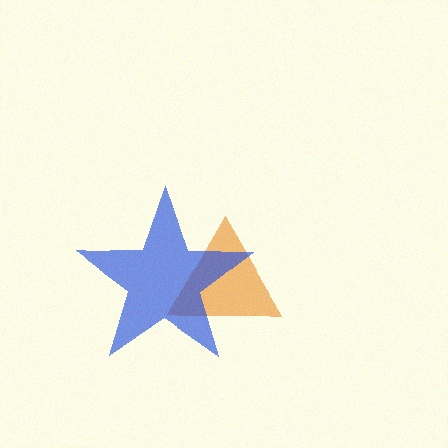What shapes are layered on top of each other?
The layered shapes are: an orange triangle, a blue star.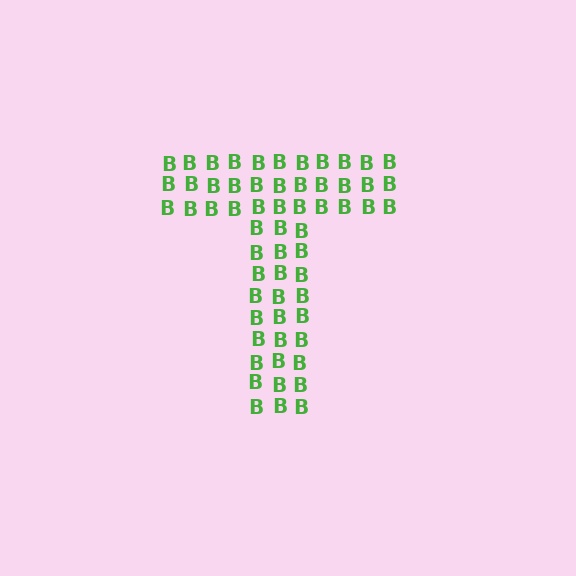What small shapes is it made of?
It is made of small letter B's.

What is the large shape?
The large shape is the letter T.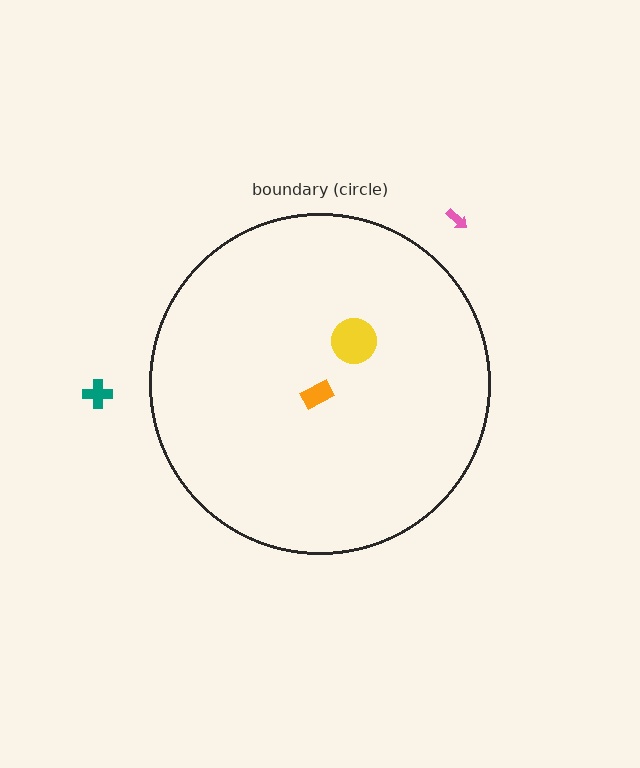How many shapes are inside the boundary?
2 inside, 2 outside.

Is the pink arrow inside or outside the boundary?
Outside.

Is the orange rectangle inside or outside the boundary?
Inside.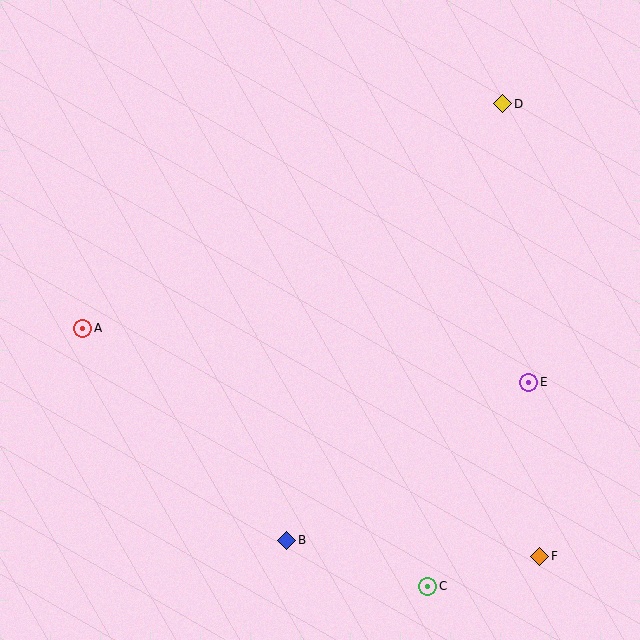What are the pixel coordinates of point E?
Point E is at (529, 382).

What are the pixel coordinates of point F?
Point F is at (540, 556).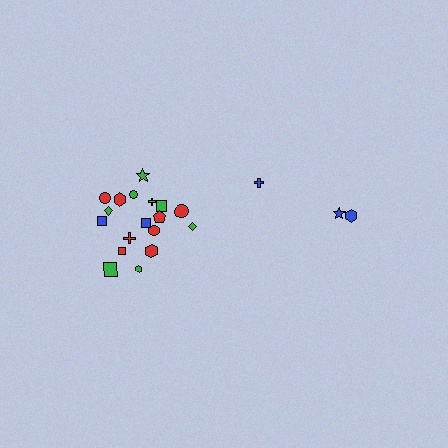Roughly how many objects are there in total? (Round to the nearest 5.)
Roughly 20 objects in total.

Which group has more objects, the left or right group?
The left group.